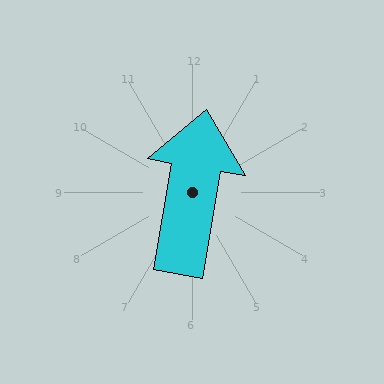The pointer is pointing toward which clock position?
Roughly 12 o'clock.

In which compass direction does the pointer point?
North.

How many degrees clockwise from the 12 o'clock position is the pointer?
Approximately 10 degrees.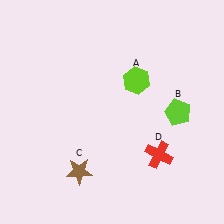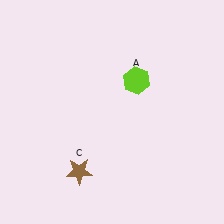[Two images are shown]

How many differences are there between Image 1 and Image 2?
There are 2 differences between the two images.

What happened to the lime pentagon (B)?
The lime pentagon (B) was removed in Image 2. It was in the bottom-right area of Image 1.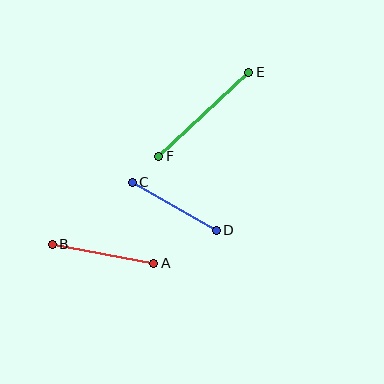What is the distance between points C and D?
The distance is approximately 97 pixels.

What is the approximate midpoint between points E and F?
The midpoint is at approximately (204, 114) pixels.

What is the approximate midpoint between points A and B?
The midpoint is at approximately (103, 254) pixels.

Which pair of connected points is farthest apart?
Points E and F are farthest apart.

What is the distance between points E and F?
The distance is approximately 123 pixels.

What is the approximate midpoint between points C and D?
The midpoint is at approximately (174, 206) pixels.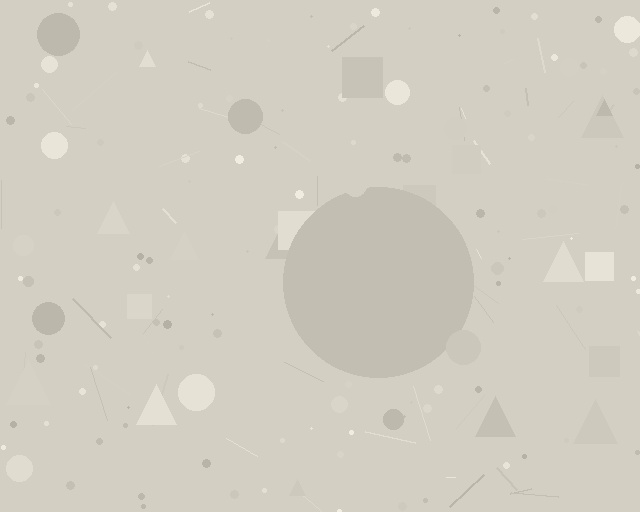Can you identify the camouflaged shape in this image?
The camouflaged shape is a circle.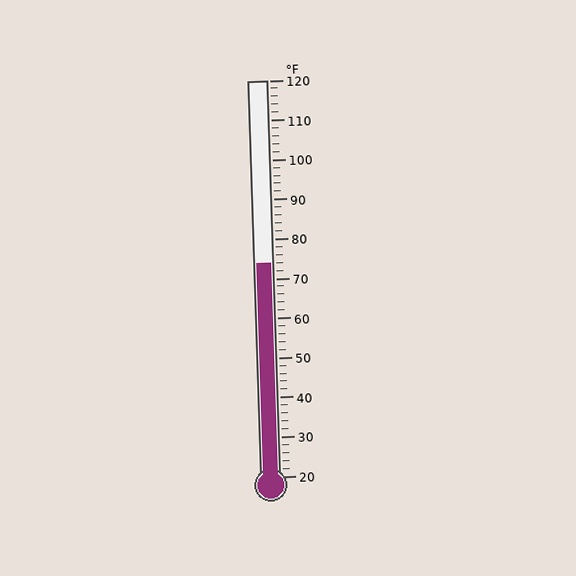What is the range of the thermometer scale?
The thermometer scale ranges from 20°F to 120°F.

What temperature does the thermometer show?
The thermometer shows approximately 74°F.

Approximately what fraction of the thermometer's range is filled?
The thermometer is filled to approximately 55% of its range.